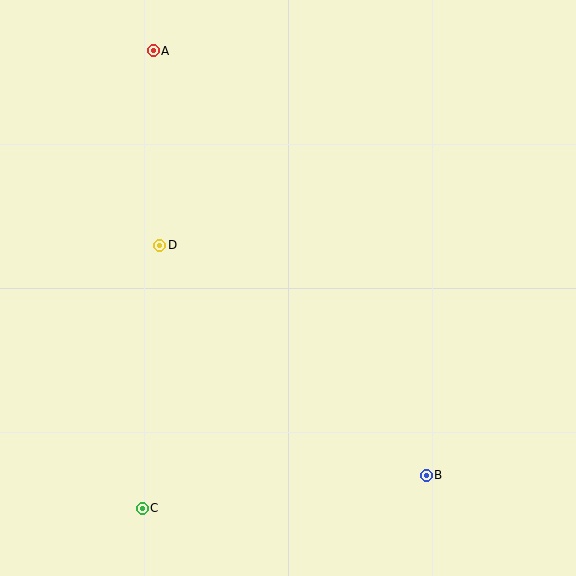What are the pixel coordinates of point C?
Point C is at (142, 508).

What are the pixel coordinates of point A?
Point A is at (153, 51).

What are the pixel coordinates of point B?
Point B is at (426, 475).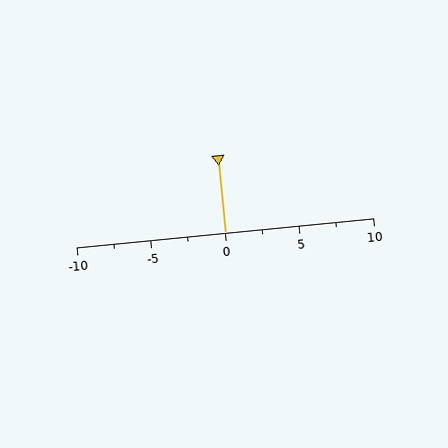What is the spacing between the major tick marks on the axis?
The major ticks are spaced 5 apart.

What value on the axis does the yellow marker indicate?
The marker indicates approximately 0.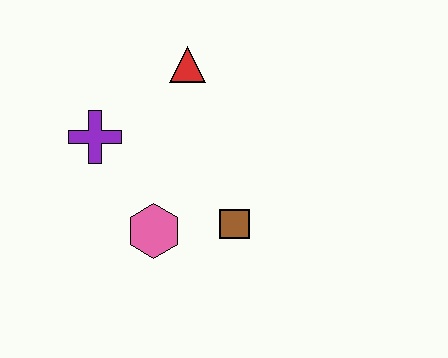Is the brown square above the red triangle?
No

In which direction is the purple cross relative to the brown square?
The purple cross is to the left of the brown square.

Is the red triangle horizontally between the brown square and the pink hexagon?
Yes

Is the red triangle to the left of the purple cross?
No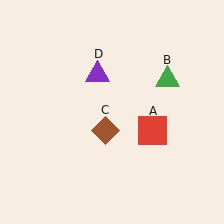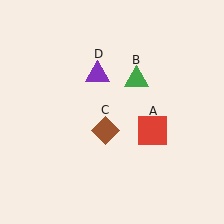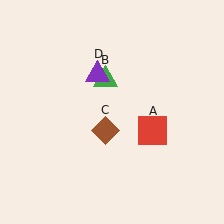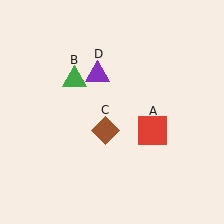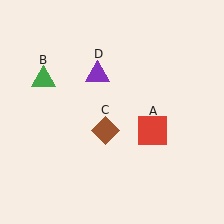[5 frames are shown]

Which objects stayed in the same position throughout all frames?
Red square (object A) and brown diamond (object C) and purple triangle (object D) remained stationary.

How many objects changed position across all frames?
1 object changed position: green triangle (object B).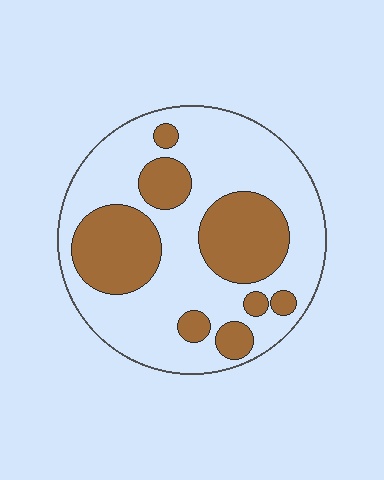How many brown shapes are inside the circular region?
8.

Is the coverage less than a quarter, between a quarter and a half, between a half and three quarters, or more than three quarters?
Between a quarter and a half.